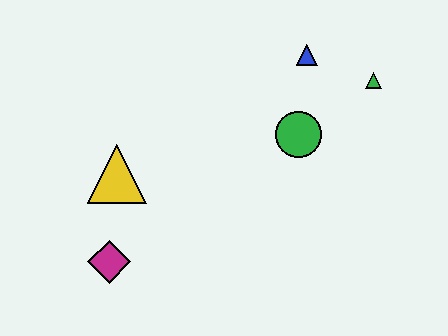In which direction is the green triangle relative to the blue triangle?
The green triangle is to the right of the blue triangle.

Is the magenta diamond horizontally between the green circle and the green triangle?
No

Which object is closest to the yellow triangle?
The magenta diamond is closest to the yellow triangle.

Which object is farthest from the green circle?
The magenta diamond is farthest from the green circle.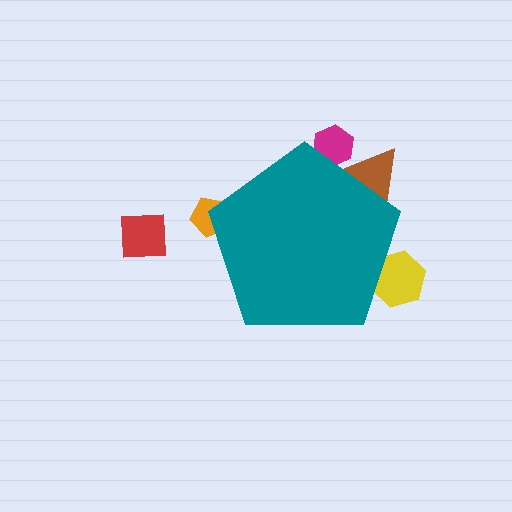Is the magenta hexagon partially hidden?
Yes, the magenta hexagon is partially hidden behind the teal pentagon.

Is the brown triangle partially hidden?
Yes, the brown triangle is partially hidden behind the teal pentagon.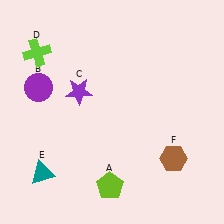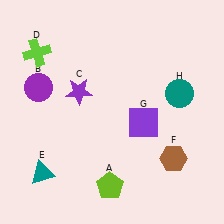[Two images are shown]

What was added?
A purple square (G), a teal circle (H) were added in Image 2.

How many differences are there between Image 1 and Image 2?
There are 2 differences between the two images.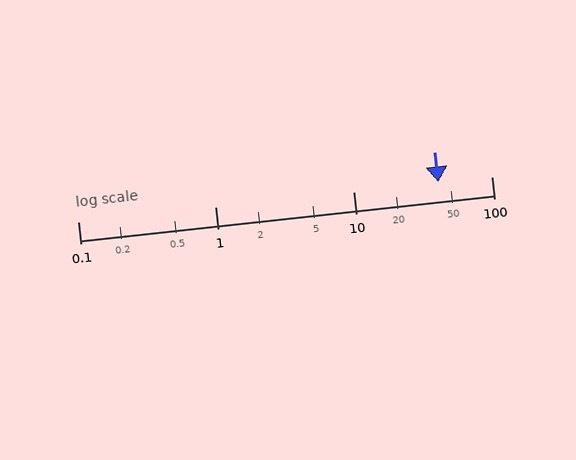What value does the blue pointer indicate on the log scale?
The pointer indicates approximately 41.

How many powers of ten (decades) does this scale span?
The scale spans 3 decades, from 0.1 to 100.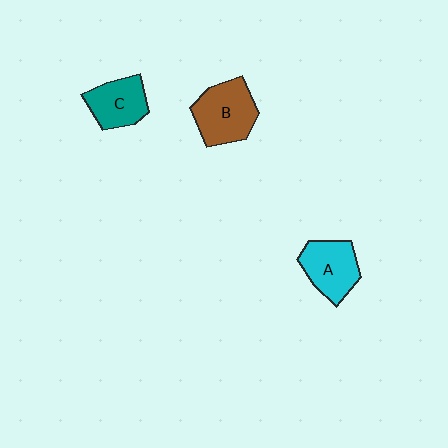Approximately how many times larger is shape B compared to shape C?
Approximately 1.3 times.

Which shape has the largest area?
Shape B (brown).